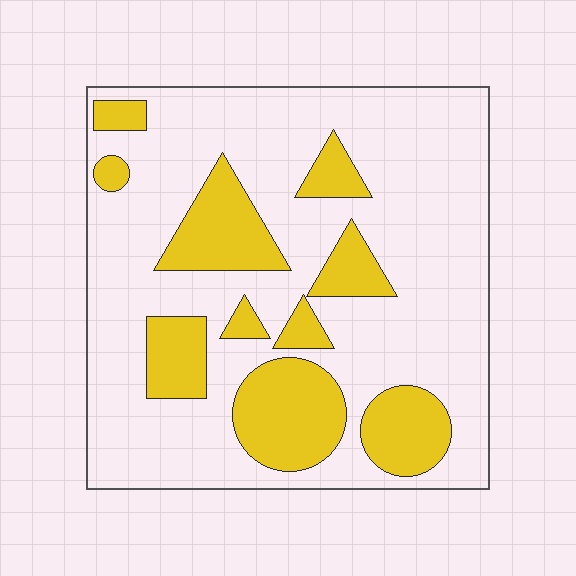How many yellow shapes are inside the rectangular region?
10.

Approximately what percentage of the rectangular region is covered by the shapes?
Approximately 25%.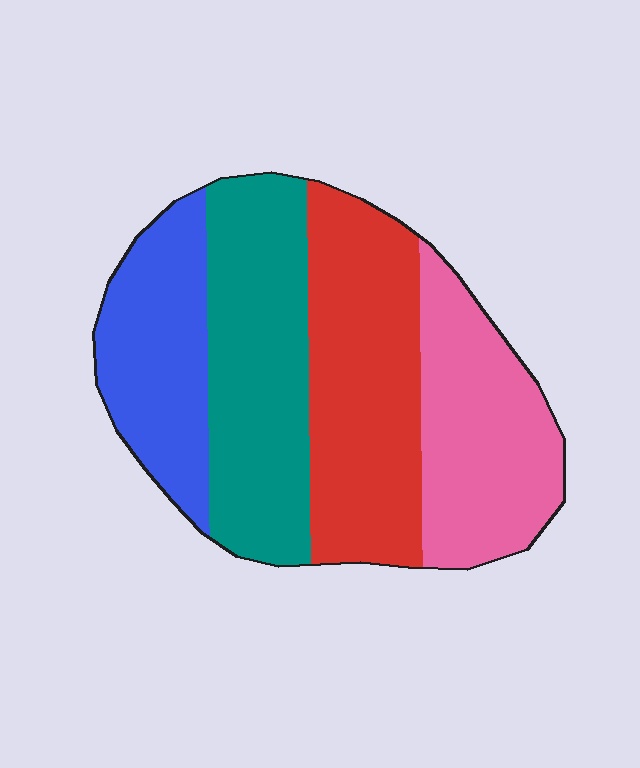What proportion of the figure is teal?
Teal takes up about one quarter (1/4) of the figure.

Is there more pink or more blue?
Pink.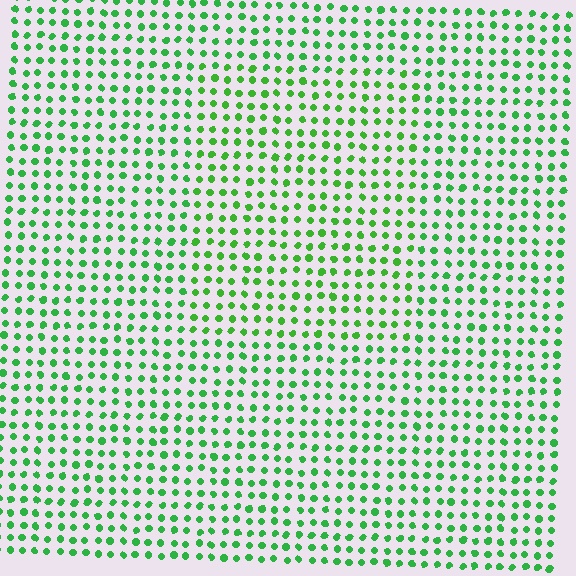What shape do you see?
I see a rectangle.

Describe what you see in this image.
The image is filled with small green elements in a uniform arrangement. A rectangle-shaped region is visible where the elements are tinted to a slightly different hue, forming a subtle color boundary.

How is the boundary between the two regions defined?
The boundary is defined purely by a slight shift in hue (about 15 degrees). Spacing, size, and orientation are identical on both sides.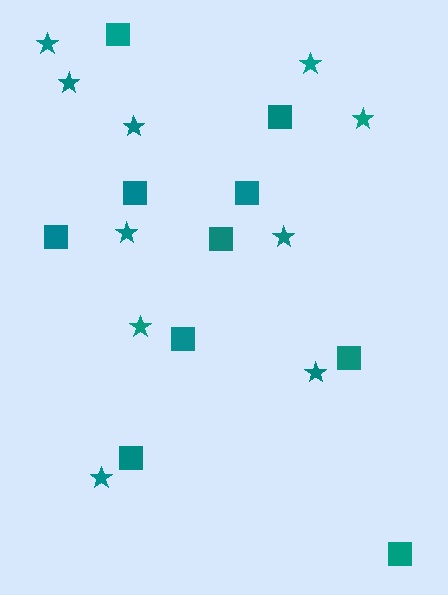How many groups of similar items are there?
There are 2 groups: one group of stars (10) and one group of squares (10).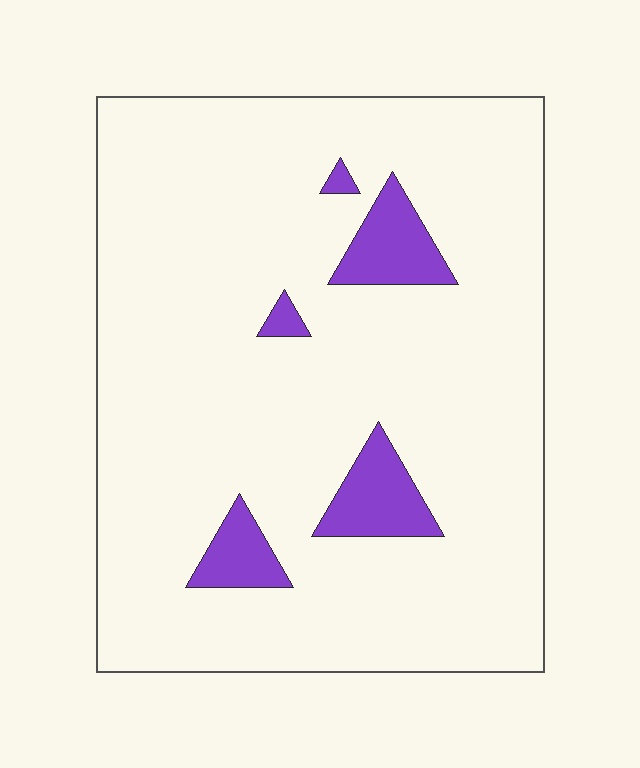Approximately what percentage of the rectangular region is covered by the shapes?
Approximately 10%.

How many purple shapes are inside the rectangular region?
5.